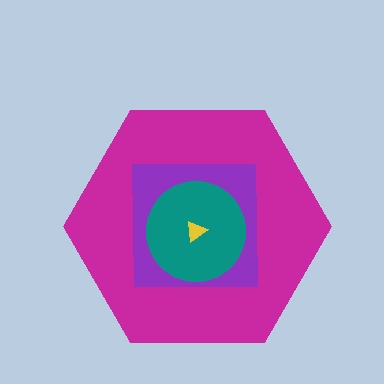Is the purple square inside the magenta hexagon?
Yes.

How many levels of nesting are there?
4.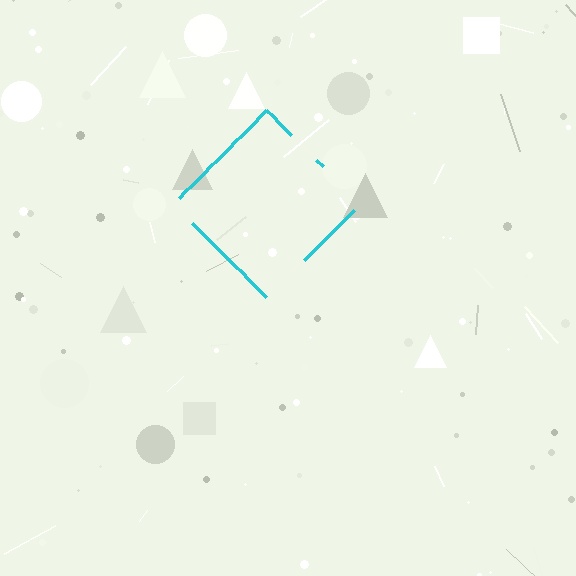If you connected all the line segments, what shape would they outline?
They would outline a diamond.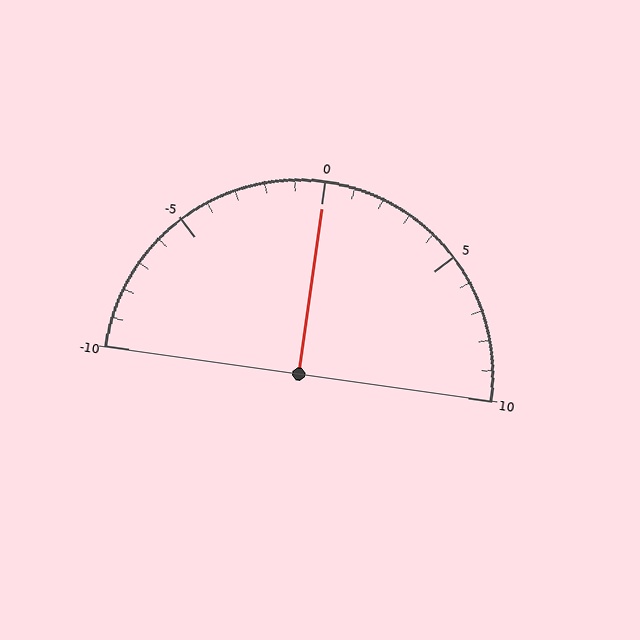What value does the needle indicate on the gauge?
The needle indicates approximately 0.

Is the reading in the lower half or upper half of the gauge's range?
The reading is in the upper half of the range (-10 to 10).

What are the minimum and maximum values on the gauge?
The gauge ranges from -10 to 10.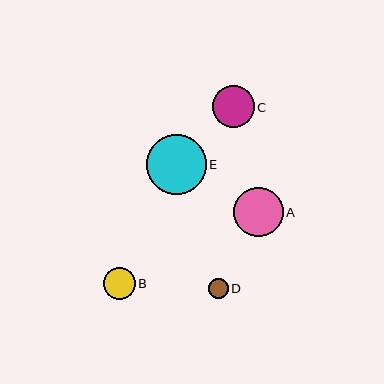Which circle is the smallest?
Circle D is the smallest with a size of approximately 20 pixels.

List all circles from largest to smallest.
From largest to smallest: E, A, C, B, D.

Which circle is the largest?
Circle E is the largest with a size of approximately 59 pixels.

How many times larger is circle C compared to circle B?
Circle C is approximately 1.3 times the size of circle B.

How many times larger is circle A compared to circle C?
Circle A is approximately 1.2 times the size of circle C.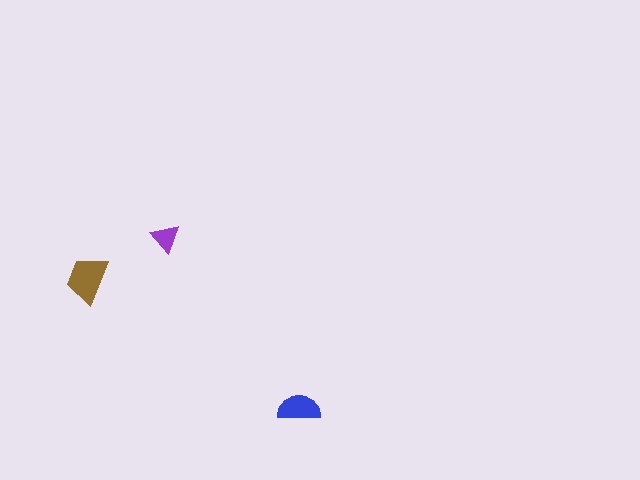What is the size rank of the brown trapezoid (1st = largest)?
1st.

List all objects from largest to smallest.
The brown trapezoid, the blue semicircle, the purple triangle.